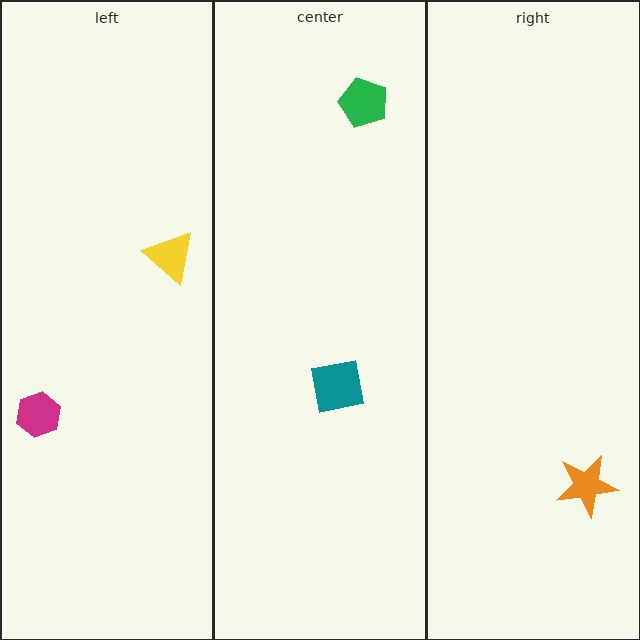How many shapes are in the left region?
2.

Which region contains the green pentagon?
The center region.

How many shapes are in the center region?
2.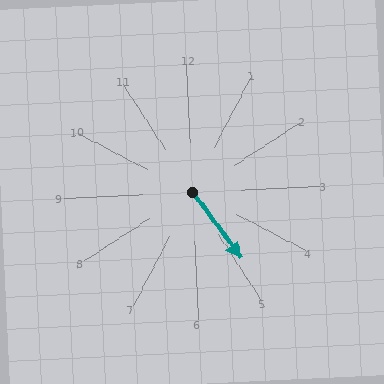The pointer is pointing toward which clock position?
Roughly 5 o'clock.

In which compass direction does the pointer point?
Southeast.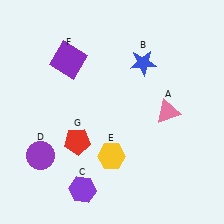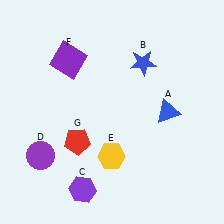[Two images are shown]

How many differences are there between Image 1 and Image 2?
There is 1 difference between the two images.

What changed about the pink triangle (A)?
In Image 1, A is pink. In Image 2, it changed to blue.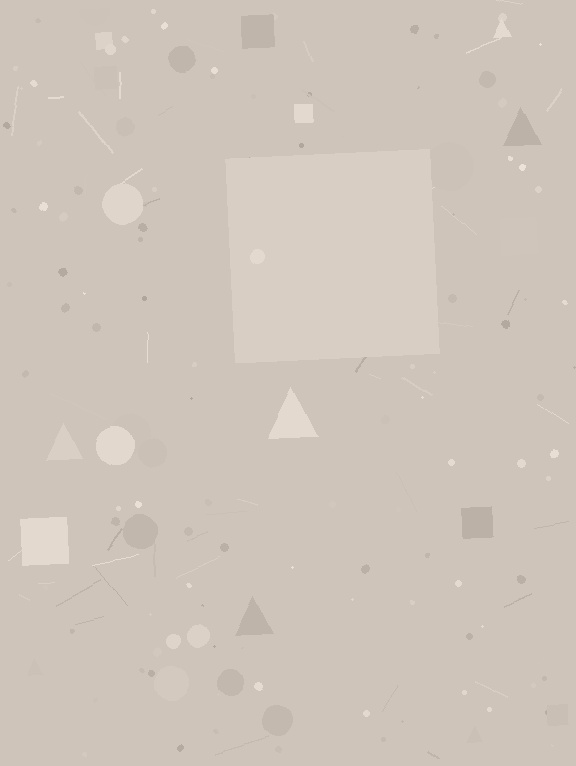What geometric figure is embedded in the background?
A square is embedded in the background.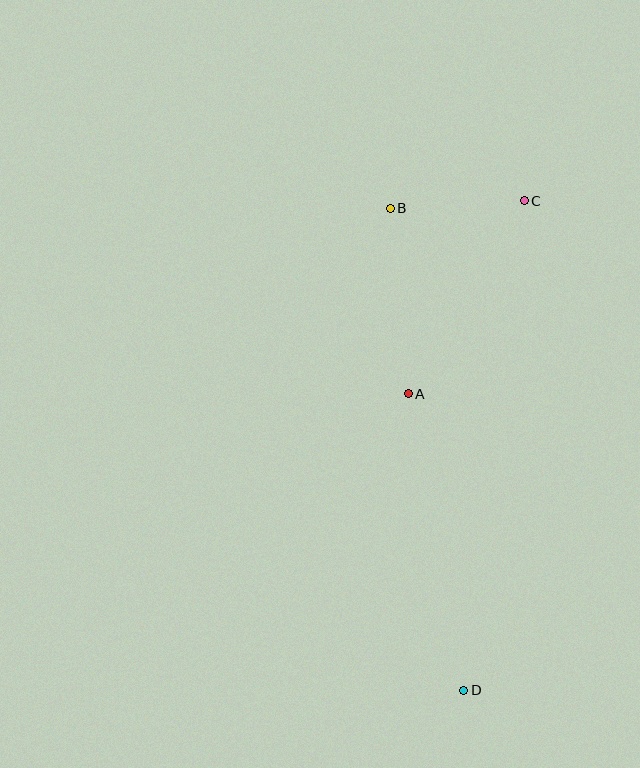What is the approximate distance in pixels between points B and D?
The distance between B and D is approximately 488 pixels.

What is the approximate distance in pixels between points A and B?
The distance between A and B is approximately 186 pixels.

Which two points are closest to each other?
Points B and C are closest to each other.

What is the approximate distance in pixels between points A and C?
The distance between A and C is approximately 225 pixels.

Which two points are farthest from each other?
Points C and D are farthest from each other.